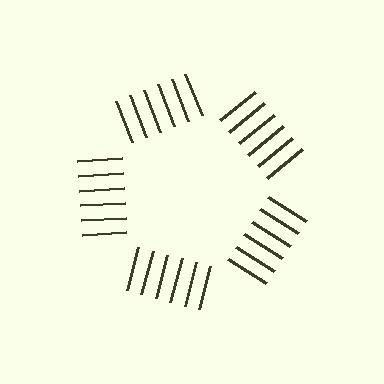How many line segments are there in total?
30 — 6 along each of the 5 edges.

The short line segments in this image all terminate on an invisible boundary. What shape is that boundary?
An illusory pentagon — the line segments terminate on its edges but no continuous stroke is drawn.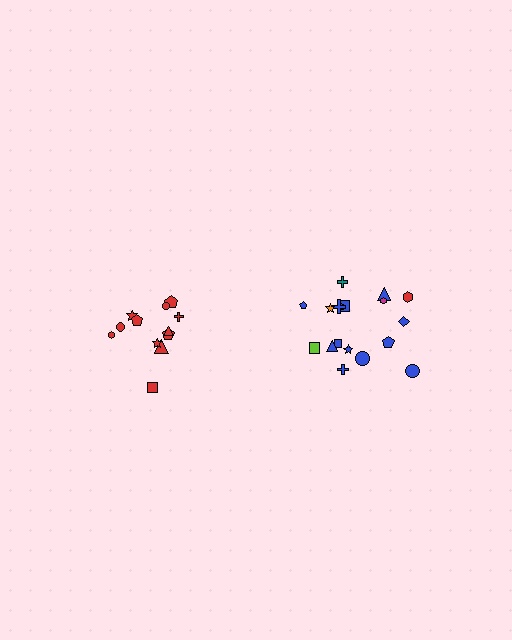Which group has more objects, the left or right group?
The right group.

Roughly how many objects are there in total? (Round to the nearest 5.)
Roughly 30 objects in total.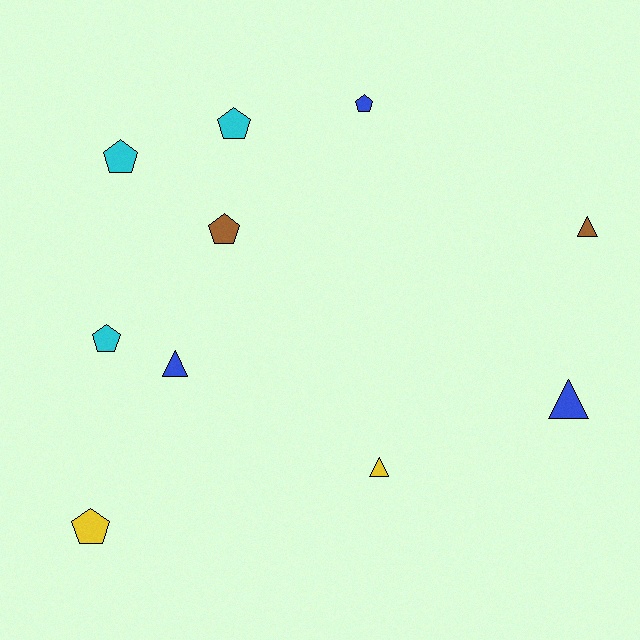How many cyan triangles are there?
There are no cyan triangles.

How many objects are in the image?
There are 10 objects.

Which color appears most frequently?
Cyan, with 3 objects.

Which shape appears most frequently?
Pentagon, with 6 objects.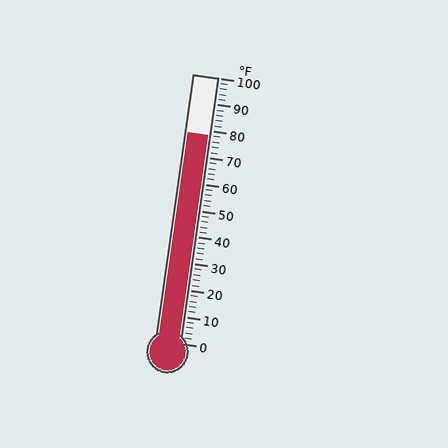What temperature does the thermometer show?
The thermometer shows approximately 78°F.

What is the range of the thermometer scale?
The thermometer scale ranges from 0°F to 100°F.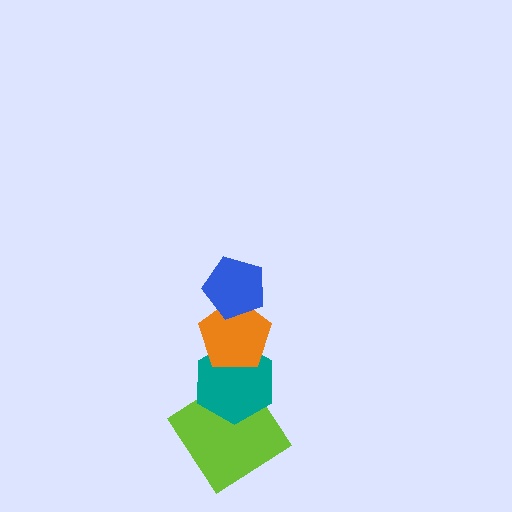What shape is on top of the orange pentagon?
The blue pentagon is on top of the orange pentagon.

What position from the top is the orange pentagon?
The orange pentagon is 2nd from the top.